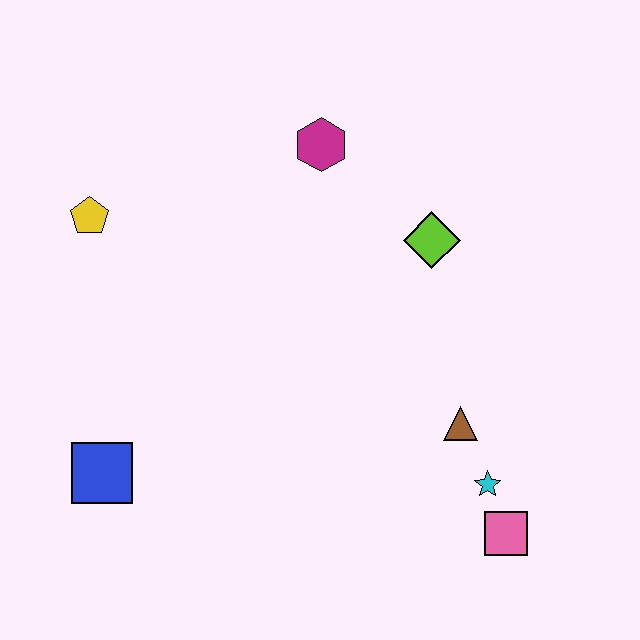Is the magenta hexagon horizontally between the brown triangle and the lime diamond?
No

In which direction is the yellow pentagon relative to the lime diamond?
The yellow pentagon is to the left of the lime diamond.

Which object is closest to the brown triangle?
The cyan star is closest to the brown triangle.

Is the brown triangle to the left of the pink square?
Yes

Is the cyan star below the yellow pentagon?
Yes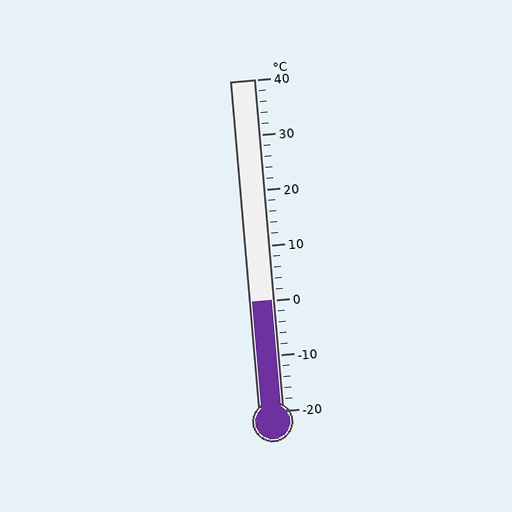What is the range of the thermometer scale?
The thermometer scale ranges from -20°C to 40°C.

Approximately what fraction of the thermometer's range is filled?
The thermometer is filled to approximately 35% of its range.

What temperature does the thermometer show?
The thermometer shows approximately 0°C.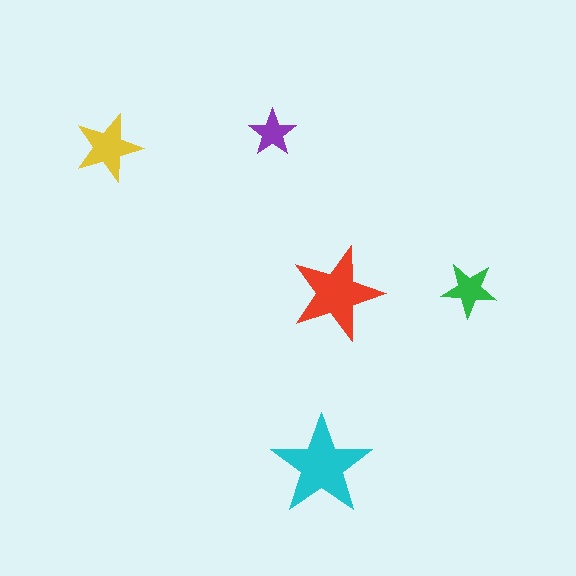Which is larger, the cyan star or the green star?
The cyan one.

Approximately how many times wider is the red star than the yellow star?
About 1.5 times wider.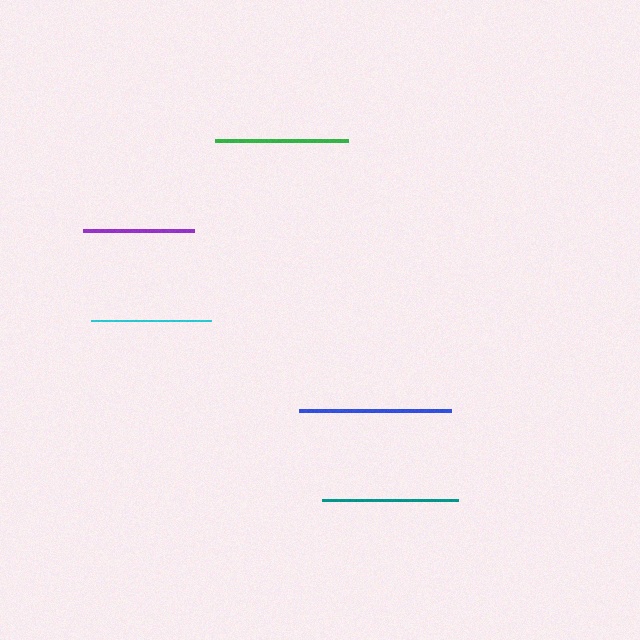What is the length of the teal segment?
The teal segment is approximately 136 pixels long.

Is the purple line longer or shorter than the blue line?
The blue line is longer than the purple line.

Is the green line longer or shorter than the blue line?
The blue line is longer than the green line.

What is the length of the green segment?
The green segment is approximately 133 pixels long.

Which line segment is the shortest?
The purple line is the shortest at approximately 111 pixels.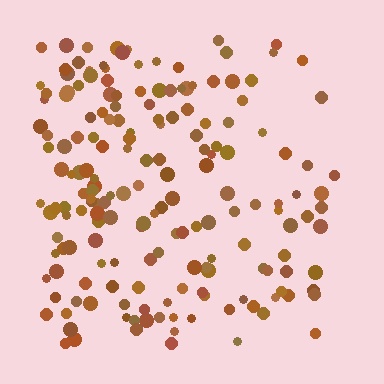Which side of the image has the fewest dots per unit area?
The right.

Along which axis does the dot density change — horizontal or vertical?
Horizontal.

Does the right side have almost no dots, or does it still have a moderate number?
Still a moderate number, just noticeably fewer than the left.